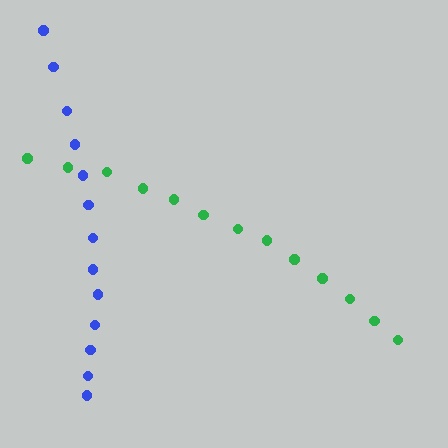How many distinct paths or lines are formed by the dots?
There are 2 distinct paths.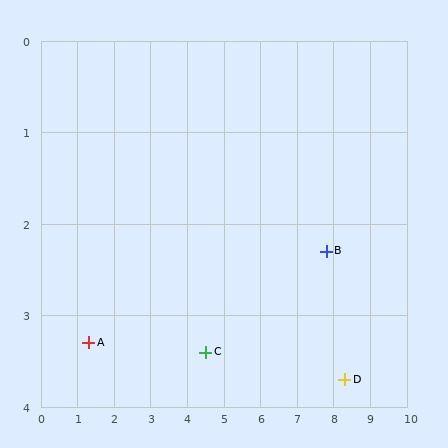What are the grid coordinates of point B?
Point B is at approximately (7.8, 2.3).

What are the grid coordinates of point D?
Point D is at approximately (8.3, 3.7).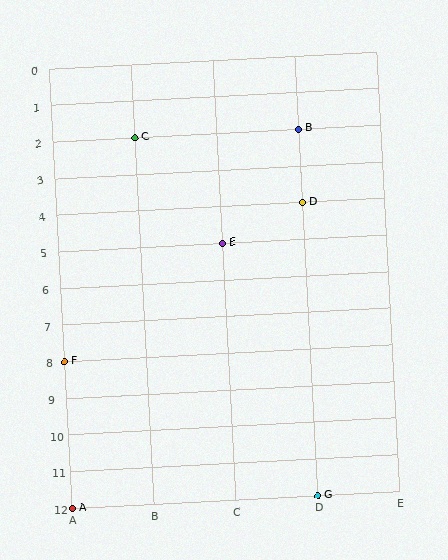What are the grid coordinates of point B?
Point B is at grid coordinates (D, 2).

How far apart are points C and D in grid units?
Points C and D are 2 columns and 2 rows apart (about 2.8 grid units diagonally).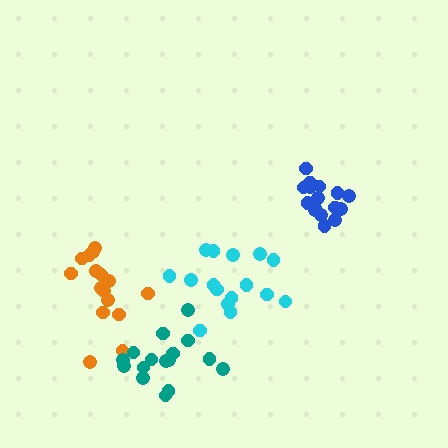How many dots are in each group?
Group 1: 16 dots, Group 2: 16 dots, Group 3: 16 dots, Group 4: 16 dots (64 total).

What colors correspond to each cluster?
The clusters are colored: cyan, orange, blue, teal.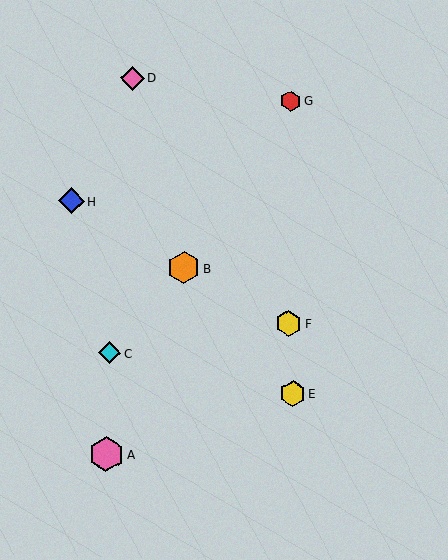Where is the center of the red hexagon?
The center of the red hexagon is at (290, 101).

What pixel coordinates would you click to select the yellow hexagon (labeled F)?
Click at (289, 323) to select the yellow hexagon F.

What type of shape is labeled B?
Shape B is an orange hexagon.